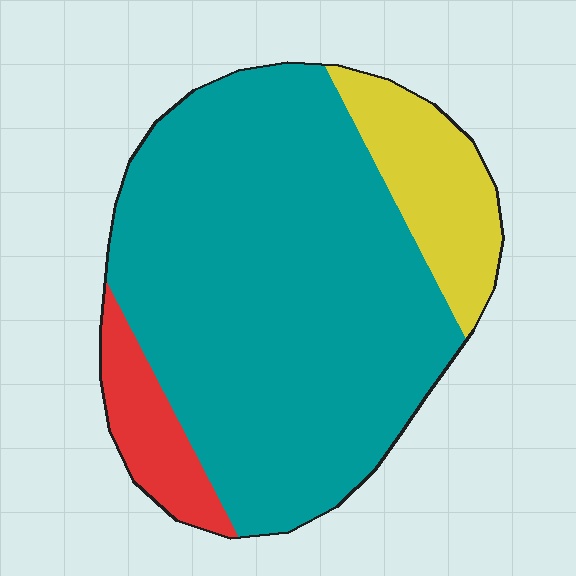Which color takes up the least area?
Red, at roughly 10%.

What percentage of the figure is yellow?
Yellow takes up about one eighth (1/8) of the figure.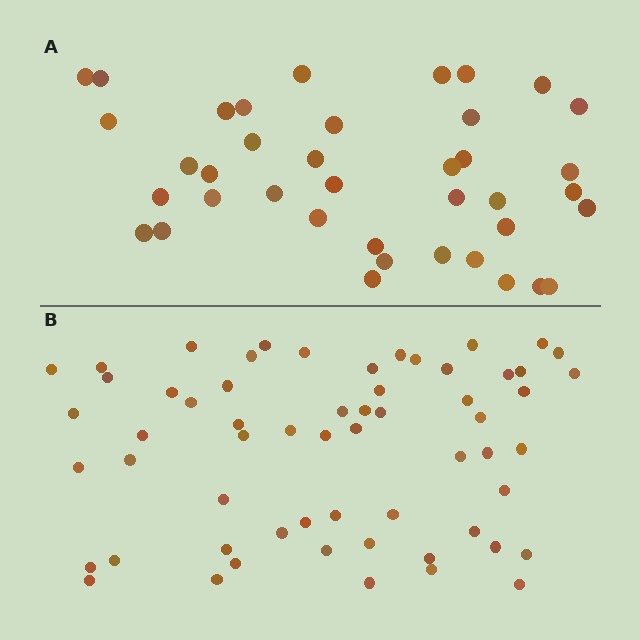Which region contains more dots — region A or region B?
Region B (the bottom region) has more dots.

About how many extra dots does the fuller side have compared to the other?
Region B has approximately 20 more dots than region A.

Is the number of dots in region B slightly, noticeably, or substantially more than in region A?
Region B has substantially more. The ratio is roughly 1.5 to 1.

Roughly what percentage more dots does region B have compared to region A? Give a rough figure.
About 55% more.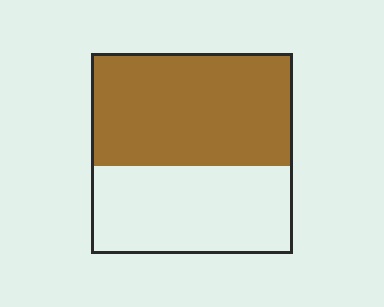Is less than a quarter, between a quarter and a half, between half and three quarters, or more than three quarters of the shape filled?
Between half and three quarters.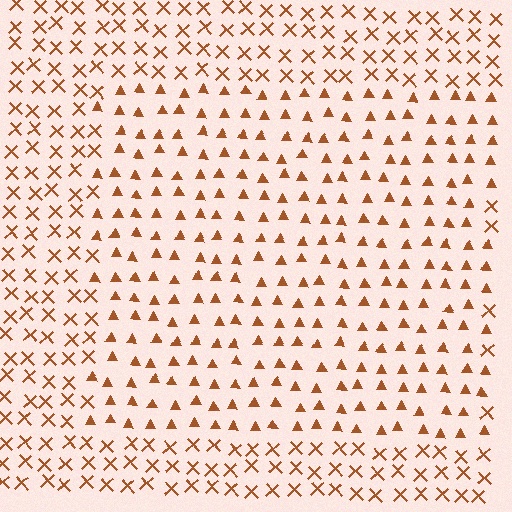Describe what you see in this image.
The image is filled with small brown elements arranged in a uniform grid. A rectangle-shaped region contains triangles, while the surrounding area contains X marks. The boundary is defined purely by the change in element shape.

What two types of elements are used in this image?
The image uses triangles inside the rectangle region and X marks outside it.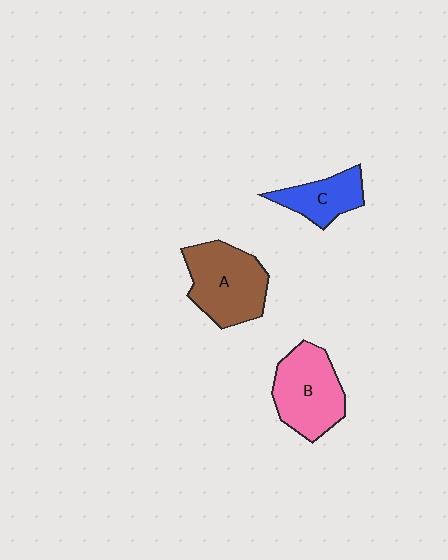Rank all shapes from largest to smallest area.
From largest to smallest: A (brown), B (pink), C (blue).